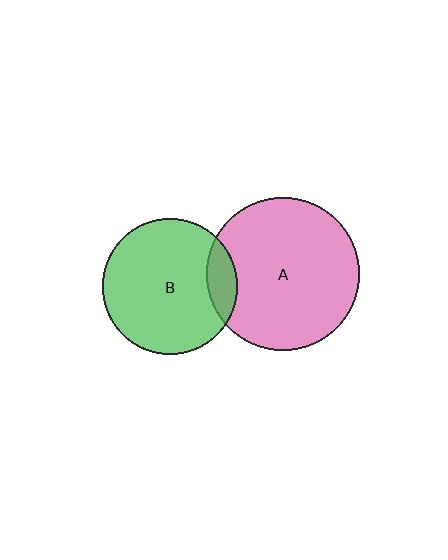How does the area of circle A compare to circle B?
Approximately 1.3 times.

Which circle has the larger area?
Circle A (pink).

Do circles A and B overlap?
Yes.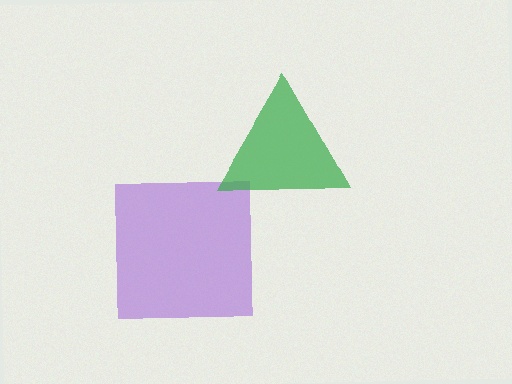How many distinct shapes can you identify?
There are 2 distinct shapes: a purple square, a green triangle.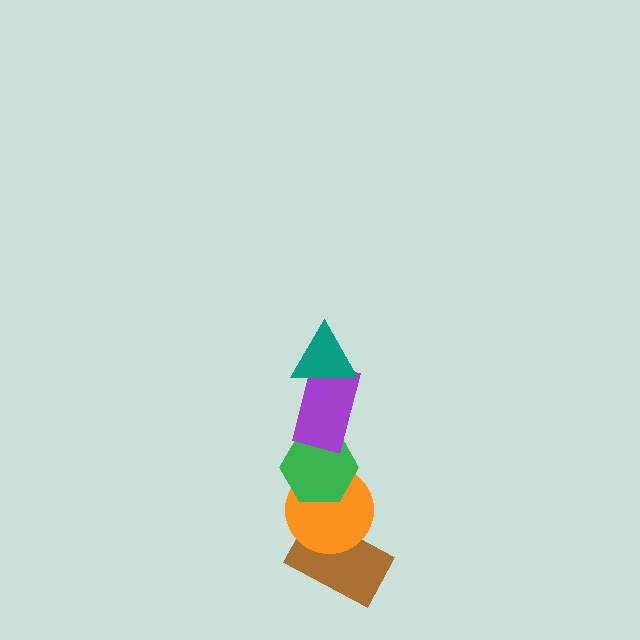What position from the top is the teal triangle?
The teal triangle is 1st from the top.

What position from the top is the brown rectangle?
The brown rectangle is 5th from the top.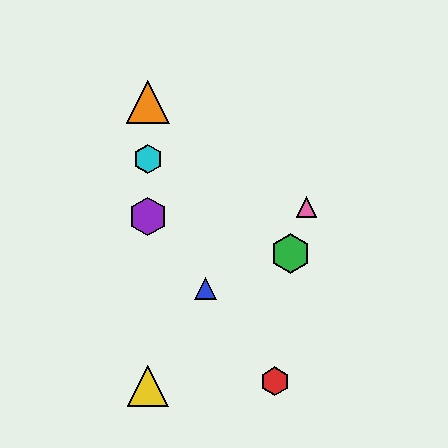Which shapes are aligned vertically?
The yellow triangle, the purple hexagon, the orange triangle, the cyan hexagon are aligned vertically.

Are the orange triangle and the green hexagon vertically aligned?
No, the orange triangle is at x≈148 and the green hexagon is at x≈291.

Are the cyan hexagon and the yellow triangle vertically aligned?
Yes, both are at x≈148.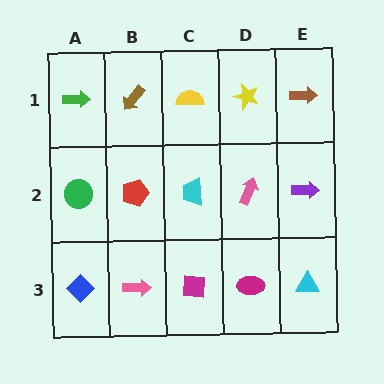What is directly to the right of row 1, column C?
A yellow star.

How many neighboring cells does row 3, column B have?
3.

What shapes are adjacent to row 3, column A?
A green circle (row 2, column A), a pink arrow (row 3, column B).